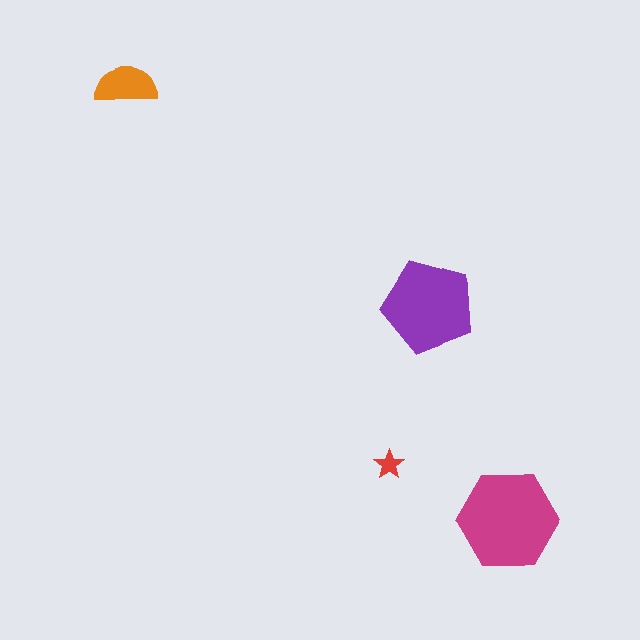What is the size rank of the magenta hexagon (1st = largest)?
1st.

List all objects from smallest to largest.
The red star, the orange semicircle, the purple pentagon, the magenta hexagon.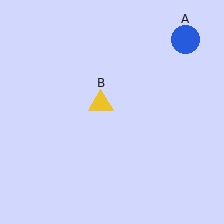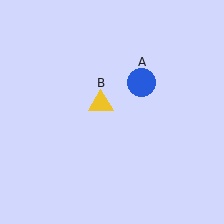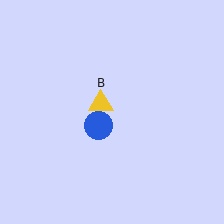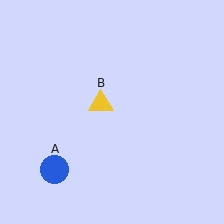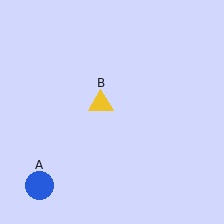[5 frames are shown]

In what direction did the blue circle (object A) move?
The blue circle (object A) moved down and to the left.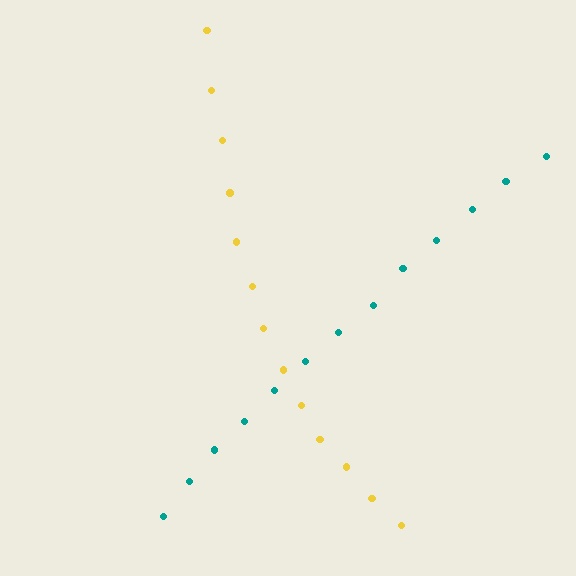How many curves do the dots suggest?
There are 2 distinct paths.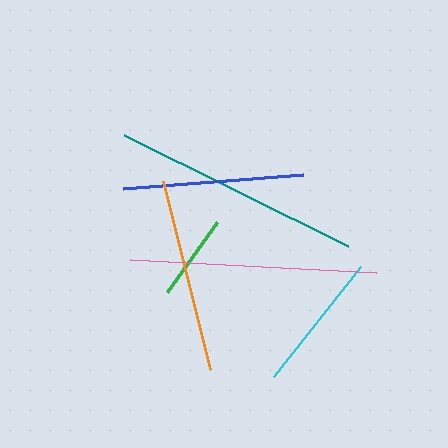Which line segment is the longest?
The teal line is the longest at approximately 250 pixels.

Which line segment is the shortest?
The green line is the shortest at approximately 86 pixels.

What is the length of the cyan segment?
The cyan segment is approximately 141 pixels long.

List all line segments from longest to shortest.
From longest to shortest: teal, pink, orange, blue, cyan, green.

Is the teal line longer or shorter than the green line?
The teal line is longer than the green line.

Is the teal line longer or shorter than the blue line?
The teal line is longer than the blue line.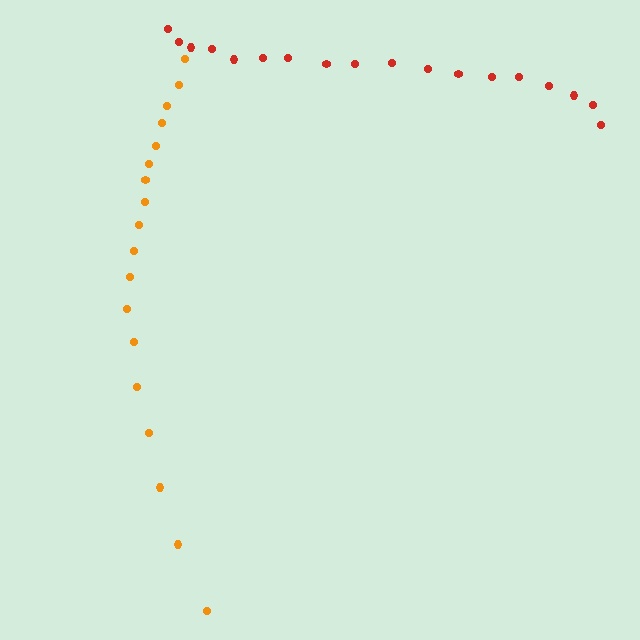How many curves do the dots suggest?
There are 2 distinct paths.